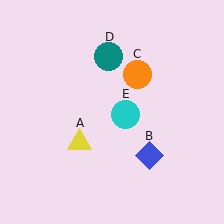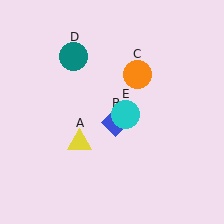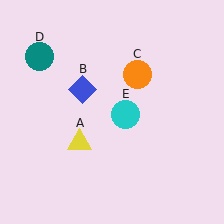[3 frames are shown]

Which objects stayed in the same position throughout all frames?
Yellow triangle (object A) and orange circle (object C) and cyan circle (object E) remained stationary.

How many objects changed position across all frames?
2 objects changed position: blue diamond (object B), teal circle (object D).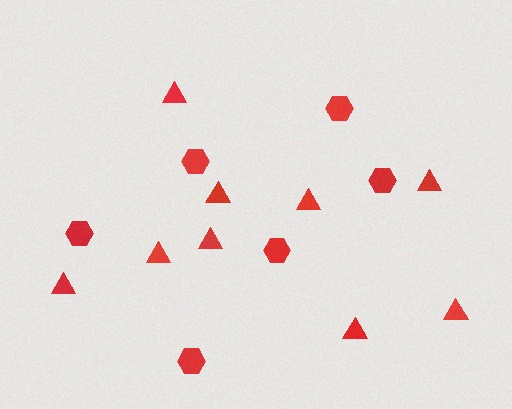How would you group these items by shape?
There are 2 groups: one group of triangles (9) and one group of hexagons (6).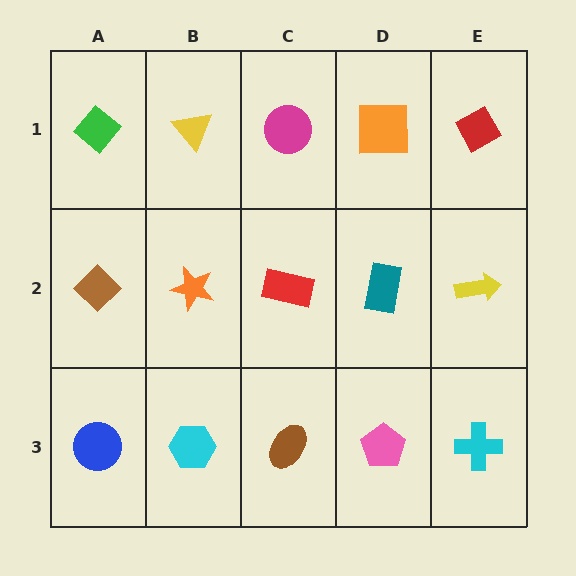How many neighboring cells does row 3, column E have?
2.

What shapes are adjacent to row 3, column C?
A red rectangle (row 2, column C), a cyan hexagon (row 3, column B), a pink pentagon (row 3, column D).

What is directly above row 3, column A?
A brown diamond.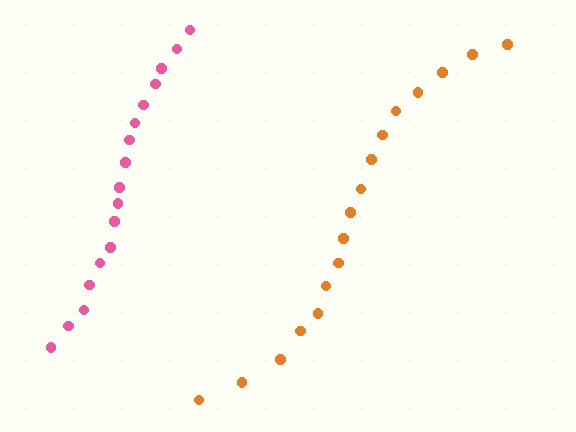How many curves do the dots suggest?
There are 2 distinct paths.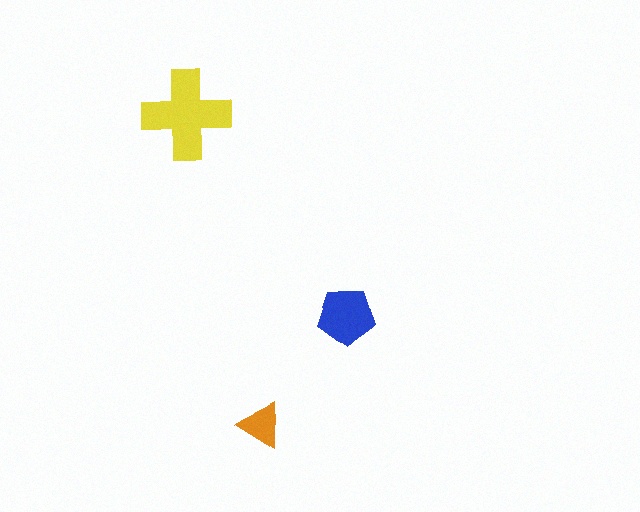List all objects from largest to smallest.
The yellow cross, the blue pentagon, the orange triangle.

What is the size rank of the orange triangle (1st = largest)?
3rd.